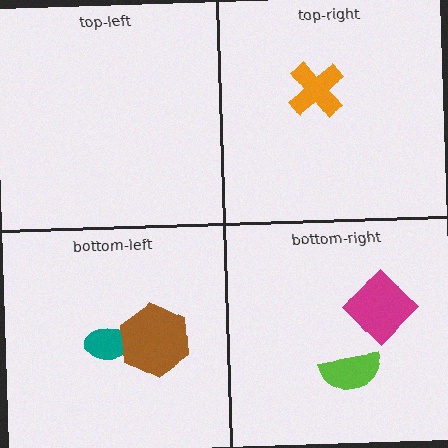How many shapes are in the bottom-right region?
2.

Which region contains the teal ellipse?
The bottom-left region.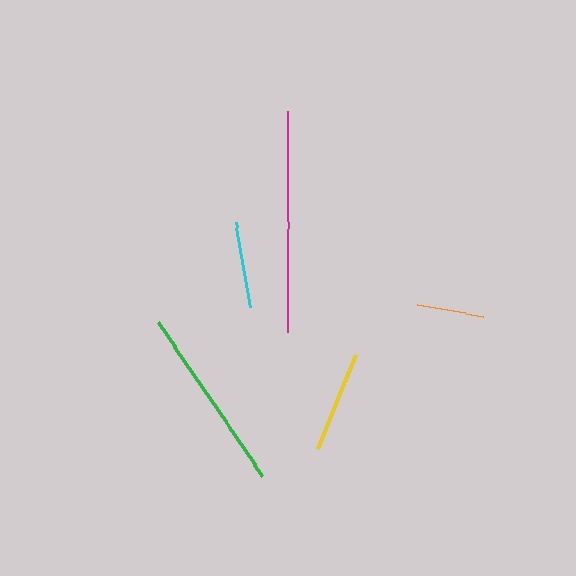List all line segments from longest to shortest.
From longest to shortest: magenta, green, yellow, cyan, orange.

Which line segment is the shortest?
The orange line is the shortest at approximately 67 pixels.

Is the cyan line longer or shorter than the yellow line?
The yellow line is longer than the cyan line.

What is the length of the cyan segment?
The cyan segment is approximately 86 pixels long.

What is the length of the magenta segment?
The magenta segment is approximately 220 pixels long.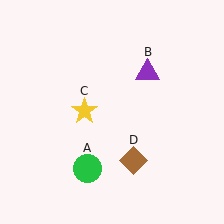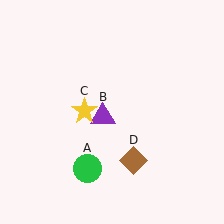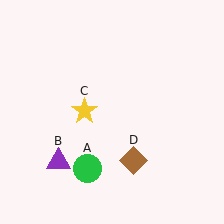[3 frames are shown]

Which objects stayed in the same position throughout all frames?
Green circle (object A) and yellow star (object C) and brown diamond (object D) remained stationary.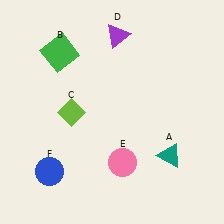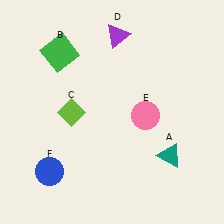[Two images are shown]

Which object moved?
The pink circle (E) moved up.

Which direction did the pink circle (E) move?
The pink circle (E) moved up.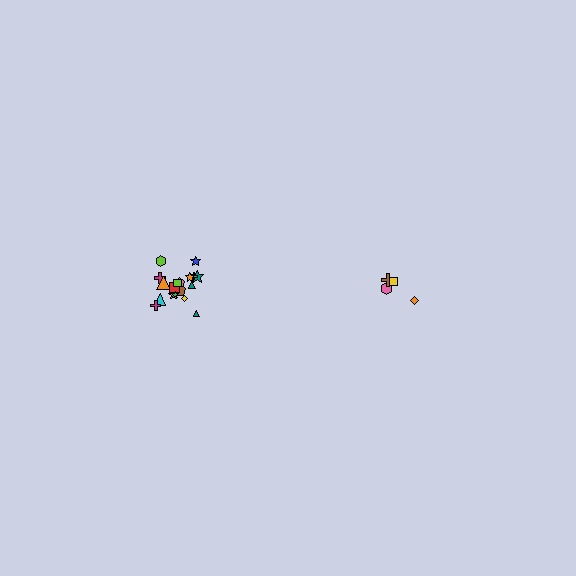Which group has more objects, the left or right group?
The left group.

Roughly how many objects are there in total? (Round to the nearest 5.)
Roughly 20 objects in total.